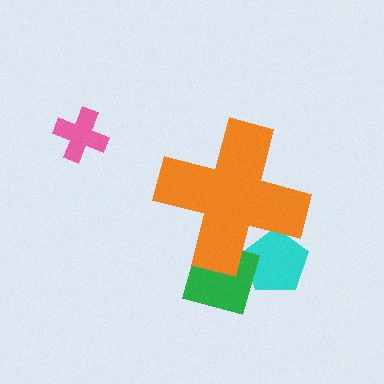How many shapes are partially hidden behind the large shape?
2 shapes are partially hidden.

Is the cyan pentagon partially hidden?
Yes, the cyan pentagon is partially hidden behind the orange cross.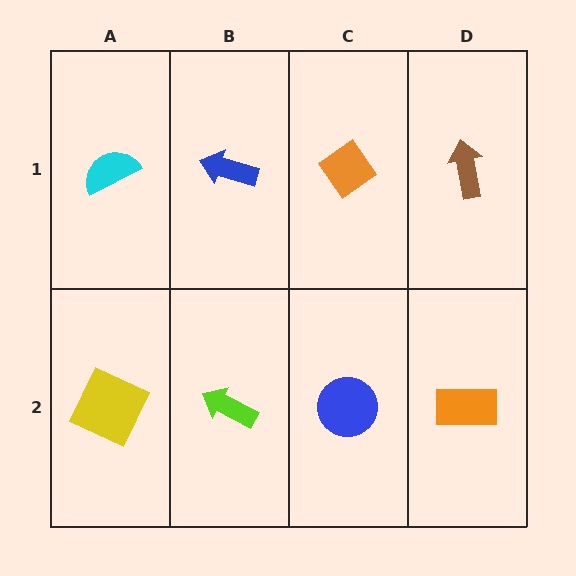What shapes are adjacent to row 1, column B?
A lime arrow (row 2, column B), a cyan semicircle (row 1, column A), an orange diamond (row 1, column C).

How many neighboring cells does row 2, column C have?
3.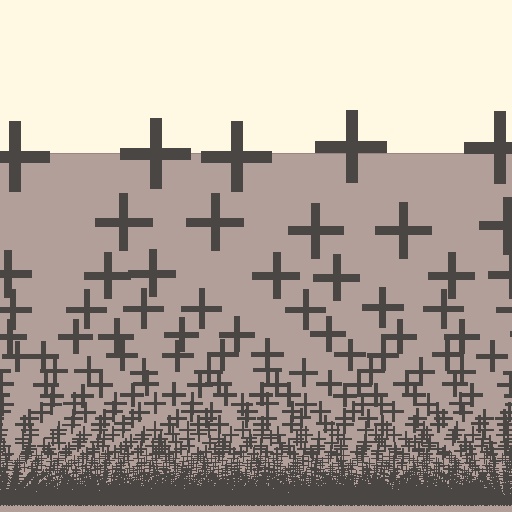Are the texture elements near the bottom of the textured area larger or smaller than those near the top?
Smaller. The gradient is inverted — elements near the bottom are smaller and denser.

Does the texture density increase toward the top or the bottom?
Density increases toward the bottom.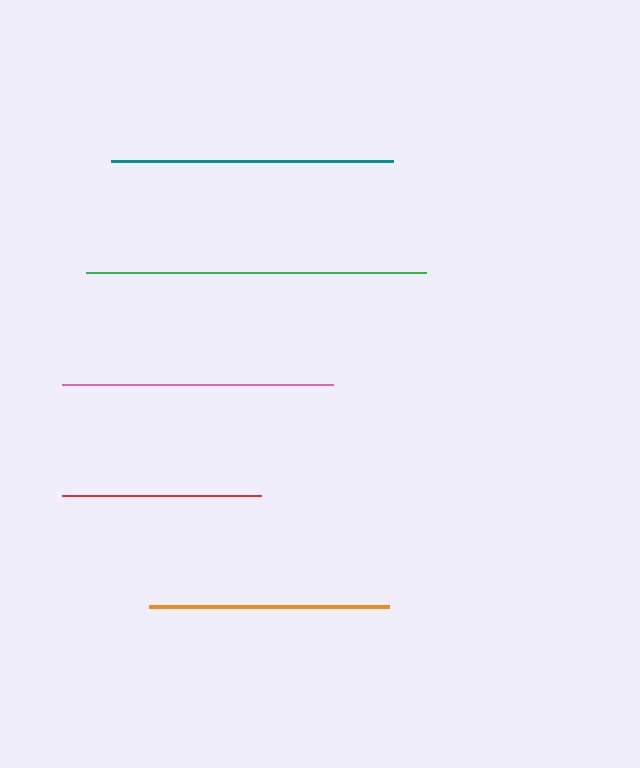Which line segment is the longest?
The green line is the longest at approximately 340 pixels.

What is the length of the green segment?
The green segment is approximately 340 pixels long.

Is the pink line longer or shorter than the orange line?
The pink line is longer than the orange line.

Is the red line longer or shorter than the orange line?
The orange line is longer than the red line.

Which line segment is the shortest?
The red line is the shortest at approximately 199 pixels.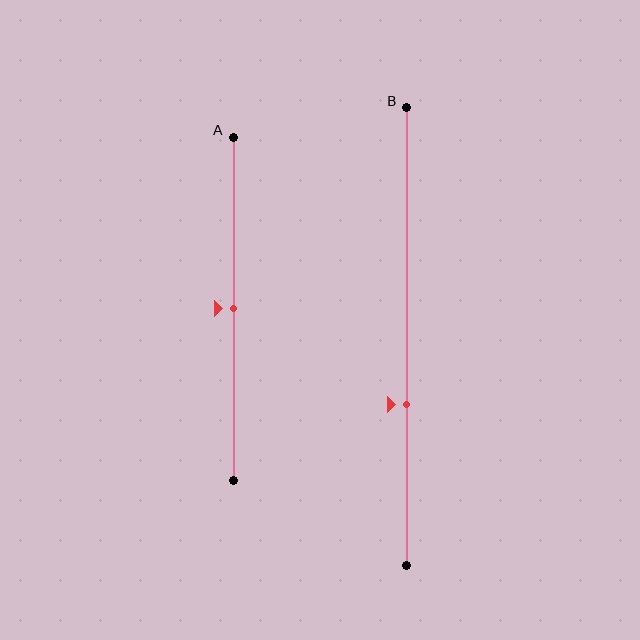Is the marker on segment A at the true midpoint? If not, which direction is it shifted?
Yes, the marker on segment A is at the true midpoint.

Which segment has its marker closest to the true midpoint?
Segment A has its marker closest to the true midpoint.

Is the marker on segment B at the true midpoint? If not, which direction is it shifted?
No, the marker on segment B is shifted downward by about 15% of the segment length.